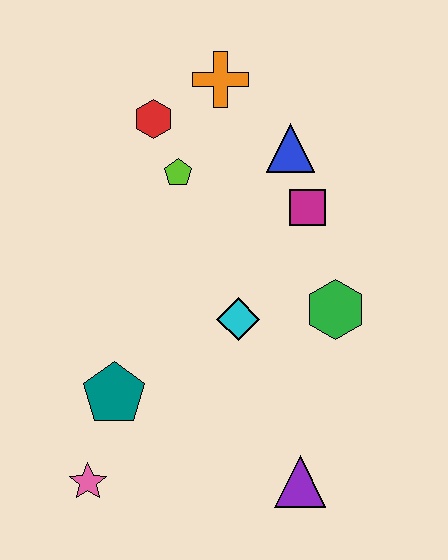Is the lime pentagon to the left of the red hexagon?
No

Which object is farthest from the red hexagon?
The purple triangle is farthest from the red hexagon.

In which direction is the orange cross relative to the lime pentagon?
The orange cross is above the lime pentagon.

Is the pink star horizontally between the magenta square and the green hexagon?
No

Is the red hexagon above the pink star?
Yes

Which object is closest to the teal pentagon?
The pink star is closest to the teal pentagon.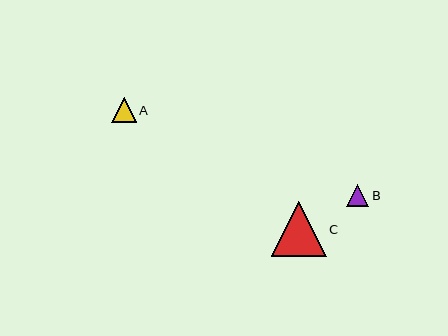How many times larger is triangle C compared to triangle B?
Triangle C is approximately 2.4 times the size of triangle B.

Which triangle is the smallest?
Triangle B is the smallest with a size of approximately 23 pixels.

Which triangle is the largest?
Triangle C is the largest with a size of approximately 55 pixels.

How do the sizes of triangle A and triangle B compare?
Triangle A and triangle B are approximately the same size.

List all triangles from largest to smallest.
From largest to smallest: C, A, B.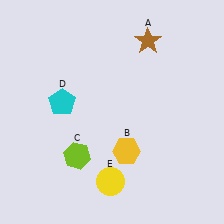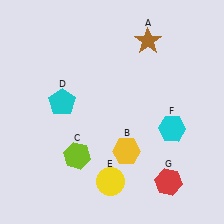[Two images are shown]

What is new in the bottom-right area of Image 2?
A red hexagon (G) was added in the bottom-right area of Image 2.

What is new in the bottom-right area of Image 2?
A cyan hexagon (F) was added in the bottom-right area of Image 2.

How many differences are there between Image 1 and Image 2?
There are 2 differences between the two images.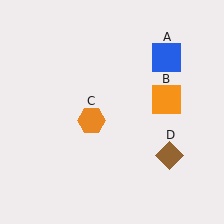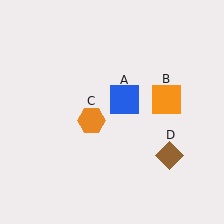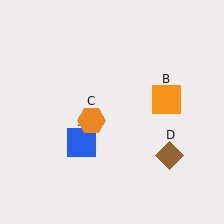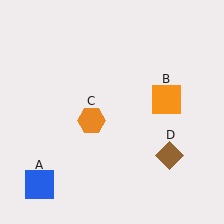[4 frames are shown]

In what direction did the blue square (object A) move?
The blue square (object A) moved down and to the left.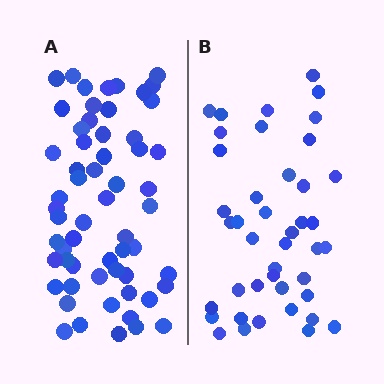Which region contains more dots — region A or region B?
Region A (the left region) has more dots.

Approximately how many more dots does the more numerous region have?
Region A has approximately 15 more dots than region B.